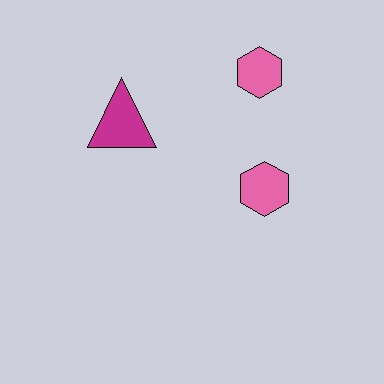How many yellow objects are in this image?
There are no yellow objects.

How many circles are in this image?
There are no circles.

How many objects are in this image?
There are 3 objects.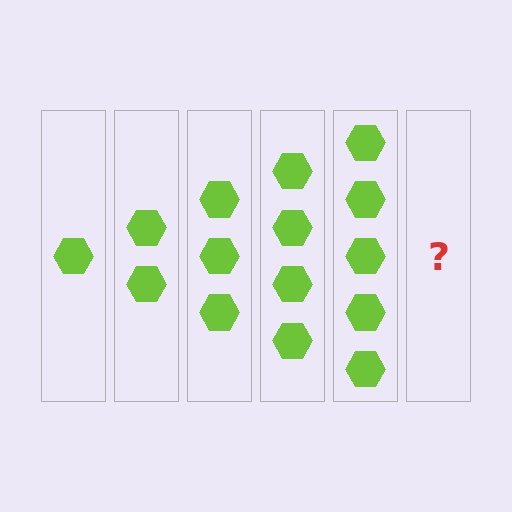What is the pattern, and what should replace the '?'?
The pattern is that each step adds one more hexagon. The '?' should be 6 hexagons.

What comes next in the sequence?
The next element should be 6 hexagons.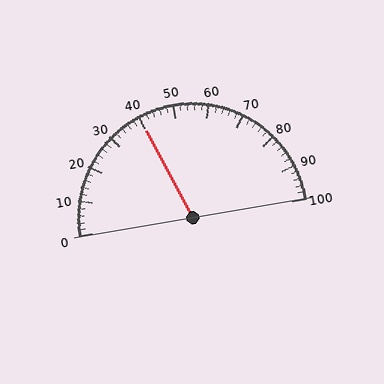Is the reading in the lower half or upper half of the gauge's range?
The reading is in the lower half of the range (0 to 100).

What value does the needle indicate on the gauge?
The needle indicates approximately 40.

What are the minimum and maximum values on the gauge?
The gauge ranges from 0 to 100.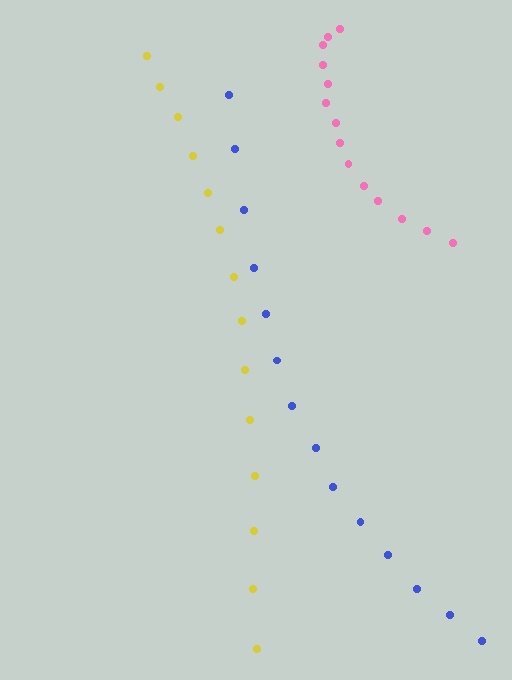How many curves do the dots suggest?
There are 3 distinct paths.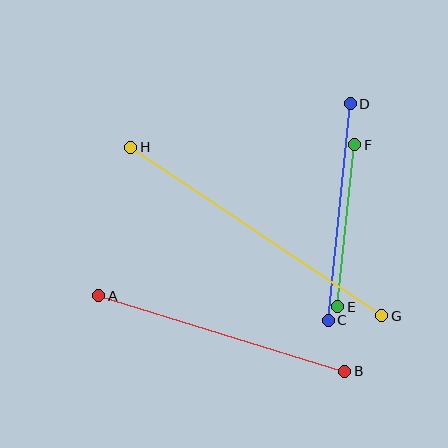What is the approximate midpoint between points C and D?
The midpoint is at approximately (339, 212) pixels.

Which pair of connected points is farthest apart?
Points G and H are farthest apart.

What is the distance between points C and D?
The distance is approximately 217 pixels.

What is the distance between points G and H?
The distance is approximately 302 pixels.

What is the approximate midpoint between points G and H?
The midpoint is at approximately (256, 232) pixels.